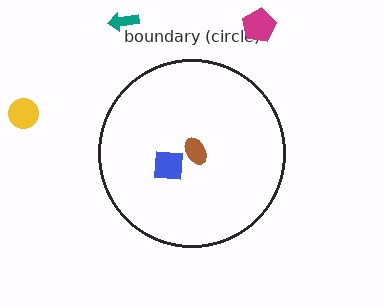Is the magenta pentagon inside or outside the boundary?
Outside.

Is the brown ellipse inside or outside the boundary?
Inside.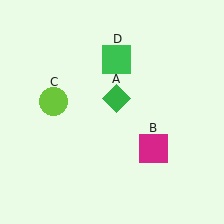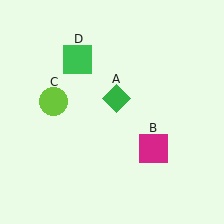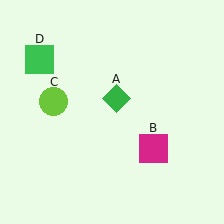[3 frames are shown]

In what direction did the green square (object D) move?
The green square (object D) moved left.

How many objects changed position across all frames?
1 object changed position: green square (object D).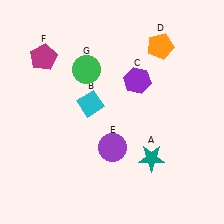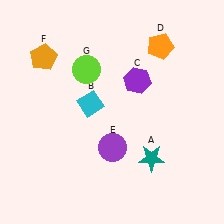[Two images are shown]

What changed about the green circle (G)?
In Image 1, G is green. In Image 2, it changed to lime.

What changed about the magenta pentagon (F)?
In Image 1, F is magenta. In Image 2, it changed to orange.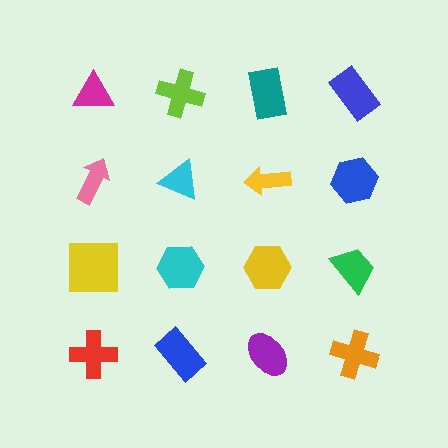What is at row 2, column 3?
A yellow arrow.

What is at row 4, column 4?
An orange cross.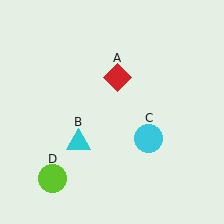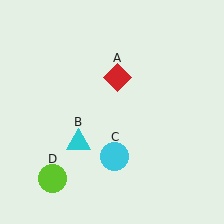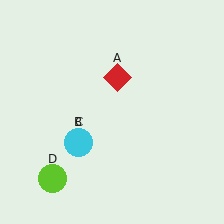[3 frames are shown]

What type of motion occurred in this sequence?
The cyan circle (object C) rotated clockwise around the center of the scene.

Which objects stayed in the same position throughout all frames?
Red diamond (object A) and cyan triangle (object B) and lime circle (object D) remained stationary.